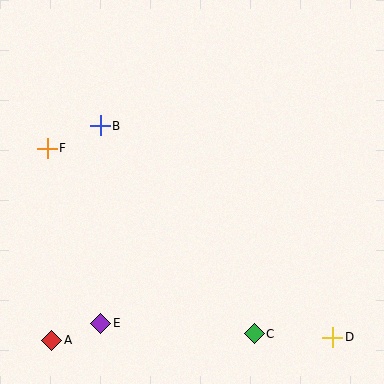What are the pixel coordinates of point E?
Point E is at (101, 323).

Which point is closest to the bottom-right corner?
Point D is closest to the bottom-right corner.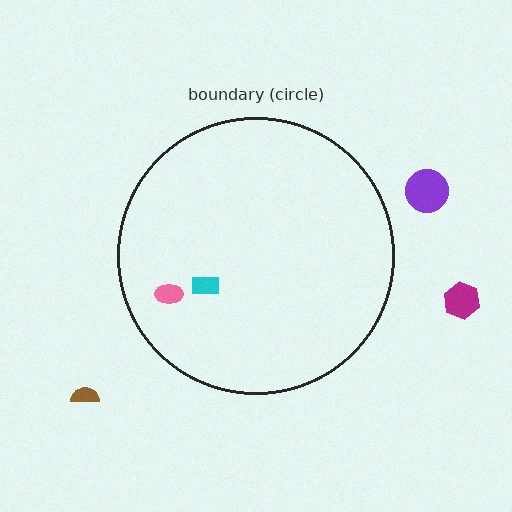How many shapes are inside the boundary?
2 inside, 3 outside.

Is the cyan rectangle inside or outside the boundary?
Inside.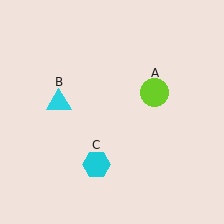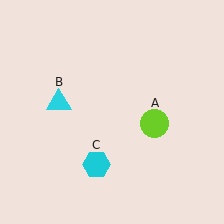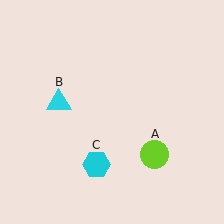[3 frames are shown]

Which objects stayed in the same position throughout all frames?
Cyan triangle (object B) and cyan hexagon (object C) remained stationary.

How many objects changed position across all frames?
1 object changed position: lime circle (object A).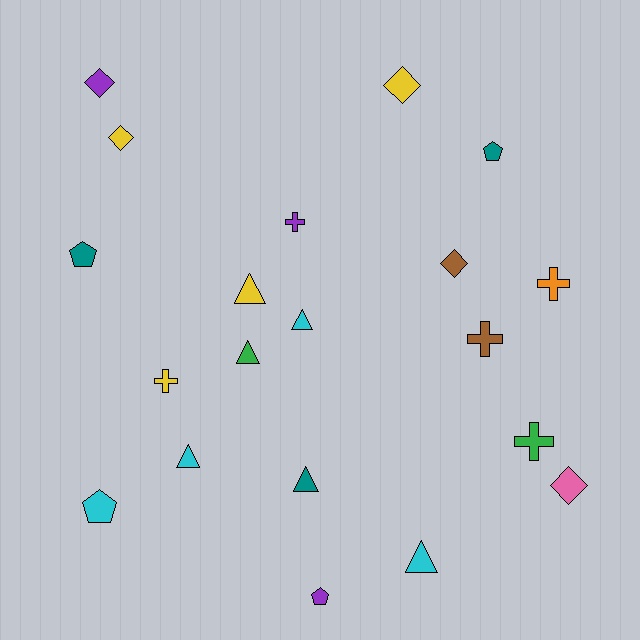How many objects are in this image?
There are 20 objects.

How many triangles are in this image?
There are 6 triangles.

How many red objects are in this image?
There are no red objects.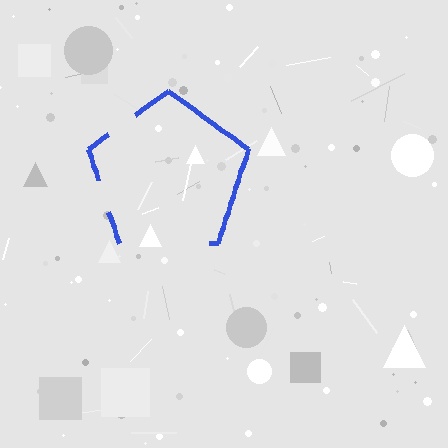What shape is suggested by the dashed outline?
The dashed outline suggests a pentagon.